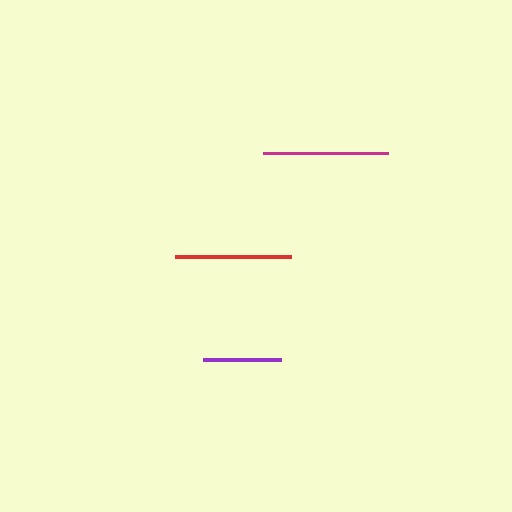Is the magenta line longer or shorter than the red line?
The magenta line is longer than the red line.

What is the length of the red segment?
The red segment is approximately 116 pixels long.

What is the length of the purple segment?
The purple segment is approximately 79 pixels long.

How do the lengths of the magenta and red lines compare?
The magenta and red lines are approximately the same length.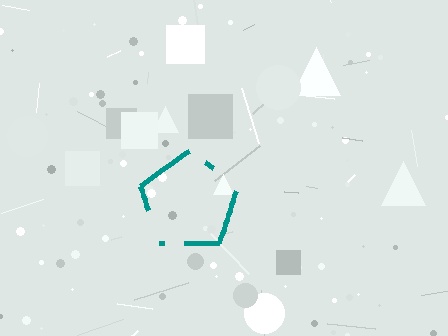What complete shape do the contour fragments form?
The contour fragments form a pentagon.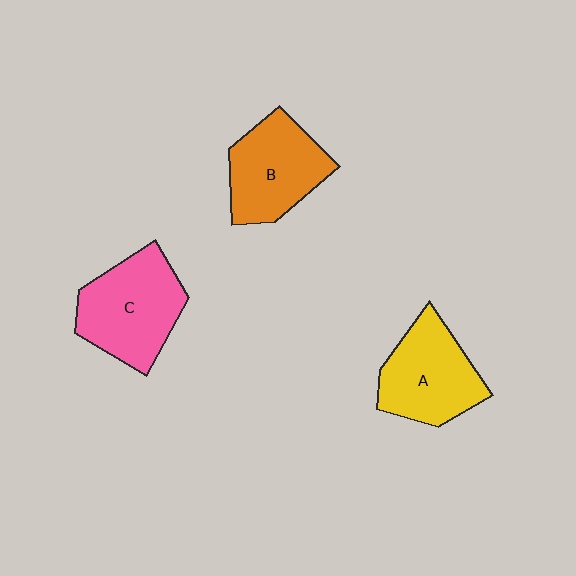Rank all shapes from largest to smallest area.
From largest to smallest: C (pink), A (yellow), B (orange).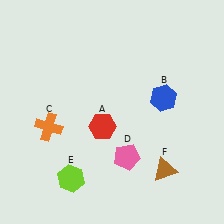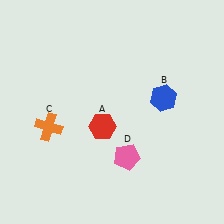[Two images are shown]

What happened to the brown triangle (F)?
The brown triangle (F) was removed in Image 2. It was in the bottom-right area of Image 1.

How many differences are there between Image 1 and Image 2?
There are 2 differences between the two images.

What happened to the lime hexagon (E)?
The lime hexagon (E) was removed in Image 2. It was in the bottom-left area of Image 1.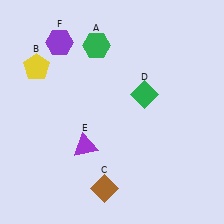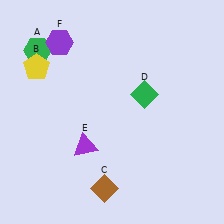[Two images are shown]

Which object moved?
The green hexagon (A) moved left.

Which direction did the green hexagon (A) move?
The green hexagon (A) moved left.